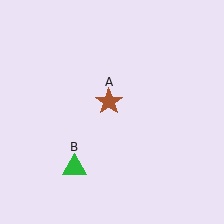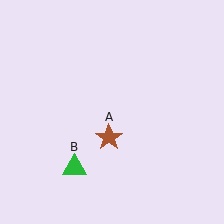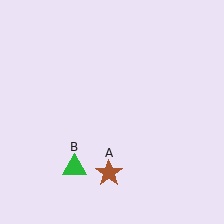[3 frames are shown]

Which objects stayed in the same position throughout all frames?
Green triangle (object B) remained stationary.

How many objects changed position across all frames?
1 object changed position: brown star (object A).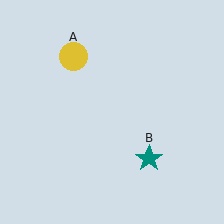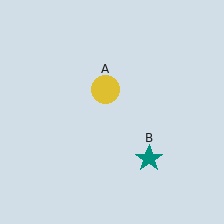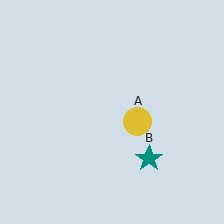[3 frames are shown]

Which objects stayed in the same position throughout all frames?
Teal star (object B) remained stationary.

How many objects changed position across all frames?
1 object changed position: yellow circle (object A).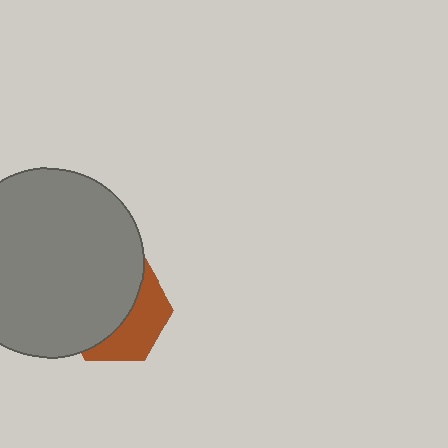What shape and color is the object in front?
The object in front is a gray circle.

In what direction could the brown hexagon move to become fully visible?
The brown hexagon could move toward the lower-right. That would shift it out from behind the gray circle entirely.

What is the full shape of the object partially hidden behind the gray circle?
The partially hidden object is a brown hexagon.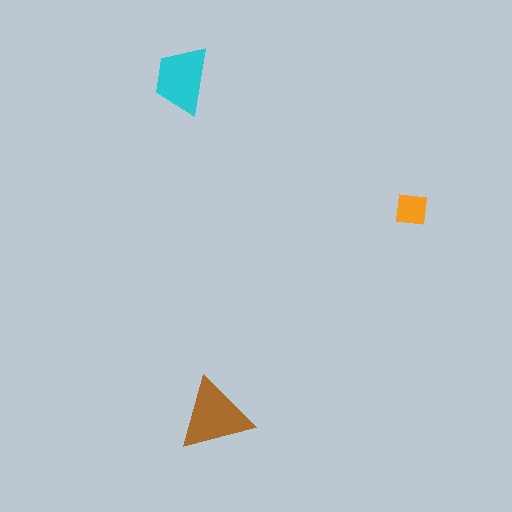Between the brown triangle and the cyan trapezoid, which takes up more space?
The brown triangle.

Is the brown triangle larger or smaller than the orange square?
Larger.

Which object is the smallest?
The orange square.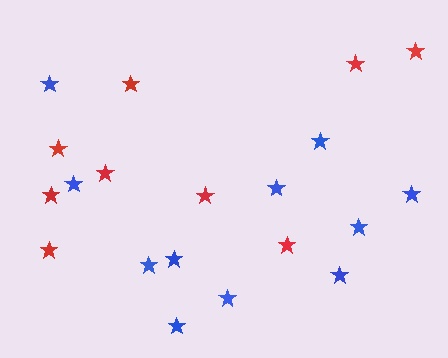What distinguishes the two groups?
There are 2 groups: one group of red stars (9) and one group of blue stars (11).